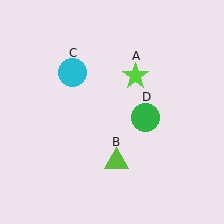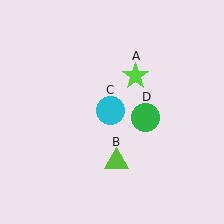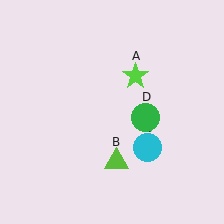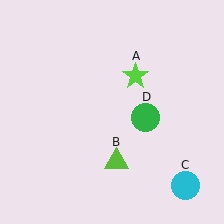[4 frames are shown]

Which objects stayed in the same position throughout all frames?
Lime star (object A) and lime triangle (object B) and green circle (object D) remained stationary.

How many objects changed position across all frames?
1 object changed position: cyan circle (object C).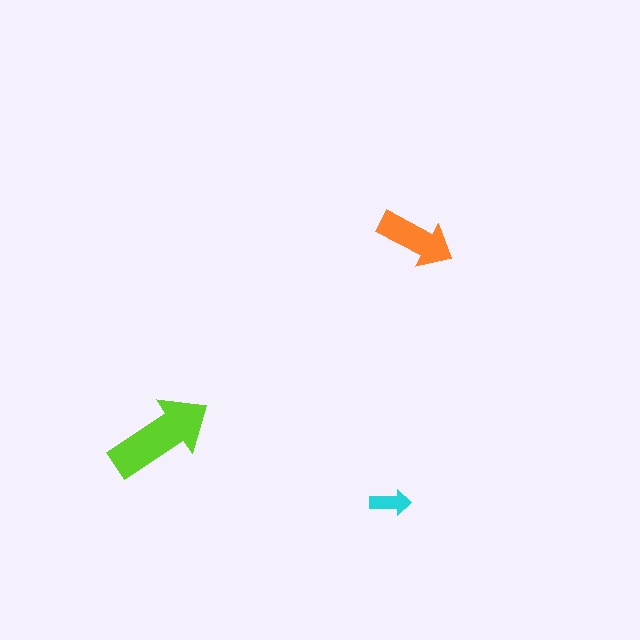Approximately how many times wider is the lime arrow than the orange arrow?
About 1.5 times wider.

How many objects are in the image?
There are 3 objects in the image.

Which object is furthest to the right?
The orange arrow is rightmost.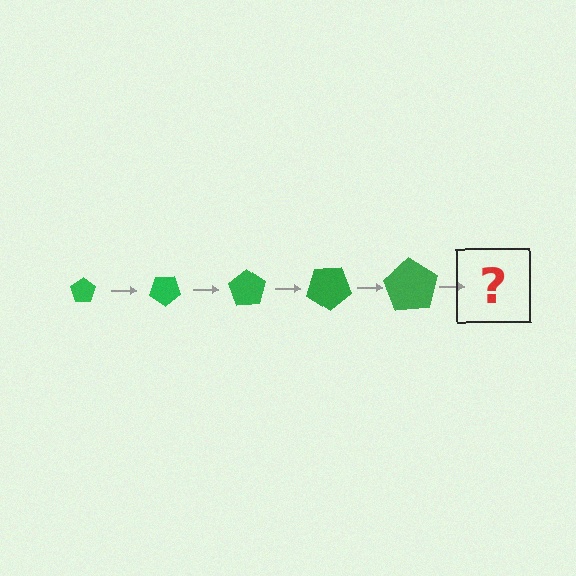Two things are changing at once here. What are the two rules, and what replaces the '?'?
The two rules are that the pentagon grows larger each step and it rotates 35 degrees each step. The '?' should be a pentagon, larger than the previous one and rotated 175 degrees from the start.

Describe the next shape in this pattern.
It should be a pentagon, larger than the previous one and rotated 175 degrees from the start.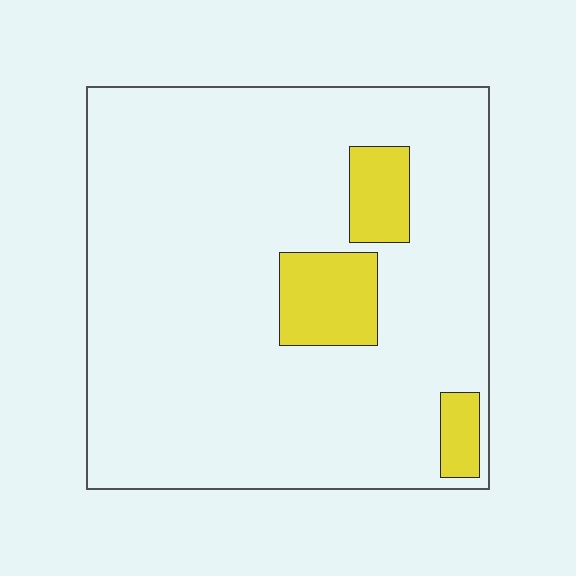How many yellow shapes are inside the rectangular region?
3.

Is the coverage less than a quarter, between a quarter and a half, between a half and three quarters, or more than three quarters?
Less than a quarter.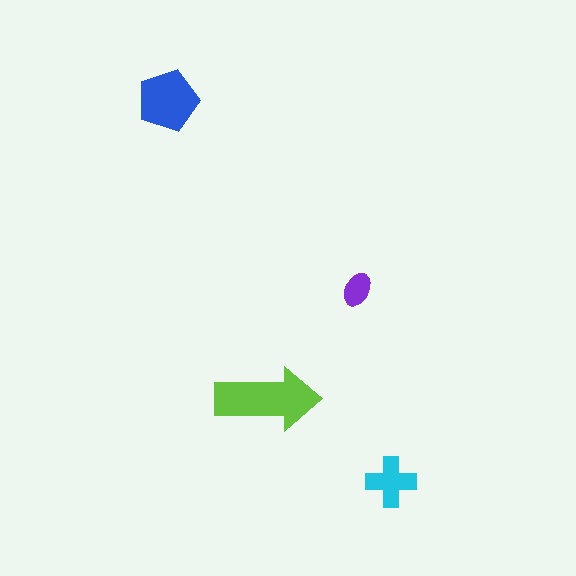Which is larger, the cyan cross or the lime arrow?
The lime arrow.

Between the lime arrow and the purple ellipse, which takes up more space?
The lime arrow.